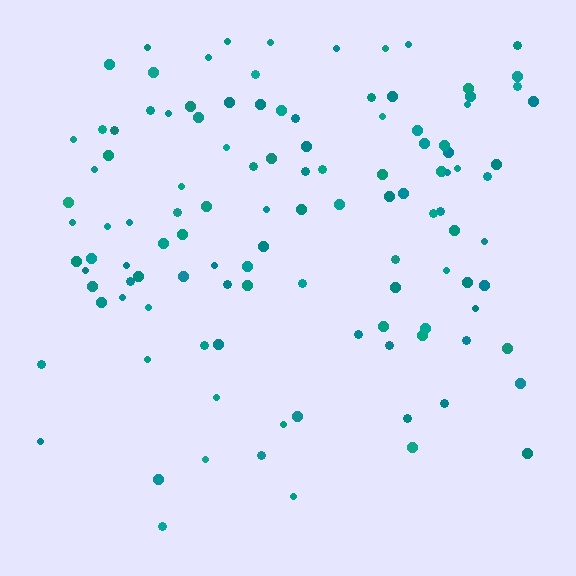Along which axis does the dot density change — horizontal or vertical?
Vertical.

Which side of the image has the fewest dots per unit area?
The bottom.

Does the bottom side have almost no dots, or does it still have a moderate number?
Still a moderate number, just noticeably fewer than the top.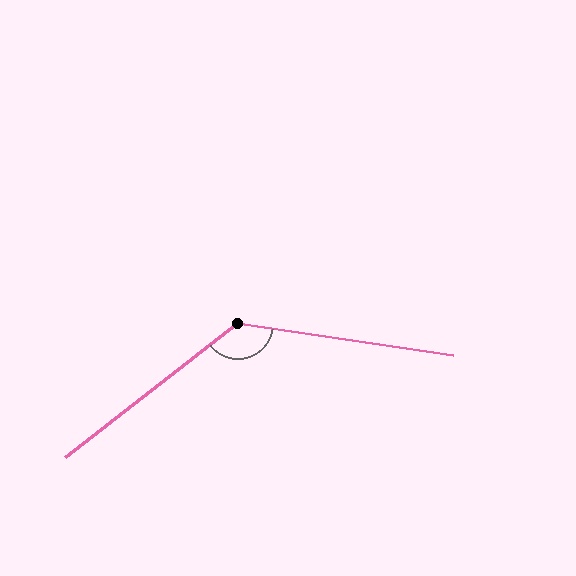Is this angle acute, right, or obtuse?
It is obtuse.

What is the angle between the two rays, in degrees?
Approximately 134 degrees.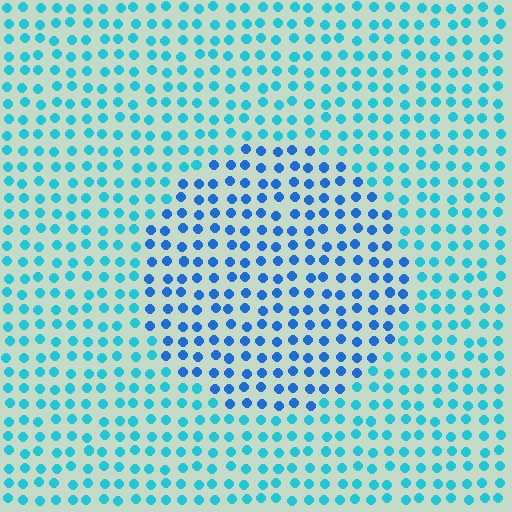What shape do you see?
I see a circle.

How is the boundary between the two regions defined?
The boundary is defined purely by a slight shift in hue (about 30 degrees). Spacing, size, and orientation are identical on both sides.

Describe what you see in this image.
The image is filled with small cyan elements in a uniform arrangement. A circle-shaped region is visible where the elements are tinted to a slightly different hue, forming a subtle color boundary.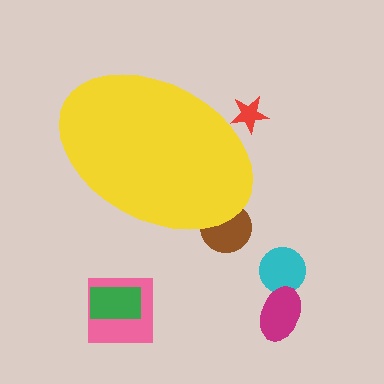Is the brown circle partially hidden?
Yes, the brown circle is partially hidden behind the yellow ellipse.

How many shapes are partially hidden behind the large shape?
2 shapes are partially hidden.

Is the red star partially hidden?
Yes, the red star is partially hidden behind the yellow ellipse.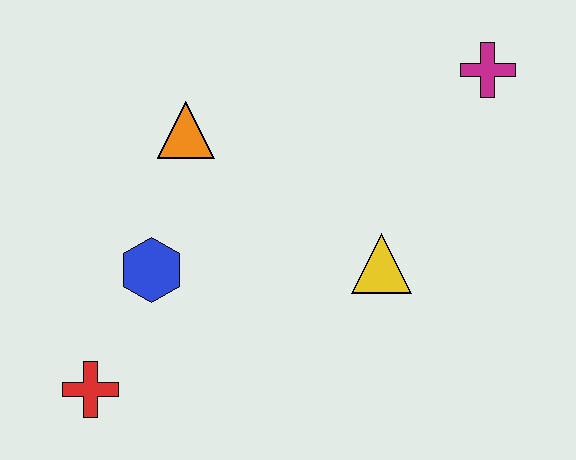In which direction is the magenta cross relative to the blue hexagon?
The magenta cross is to the right of the blue hexagon.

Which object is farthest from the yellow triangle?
The red cross is farthest from the yellow triangle.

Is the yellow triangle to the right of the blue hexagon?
Yes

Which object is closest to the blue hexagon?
The red cross is closest to the blue hexagon.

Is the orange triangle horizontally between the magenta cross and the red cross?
Yes